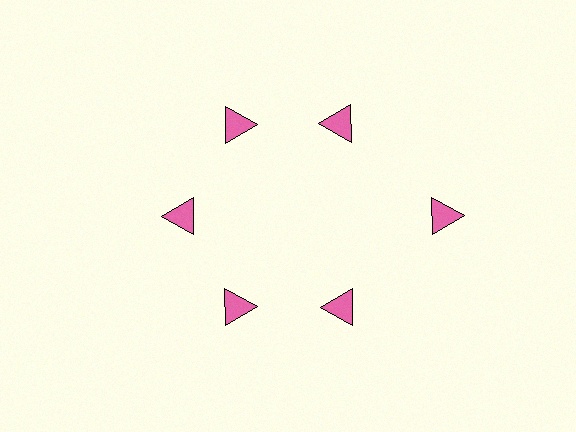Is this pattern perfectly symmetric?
No. The 6 pink triangles are arranged in a ring, but one element near the 3 o'clock position is pushed outward from the center, breaking the 6-fold rotational symmetry.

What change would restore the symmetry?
The symmetry would be restored by moving it inward, back onto the ring so that all 6 triangles sit at equal angles and equal distance from the center.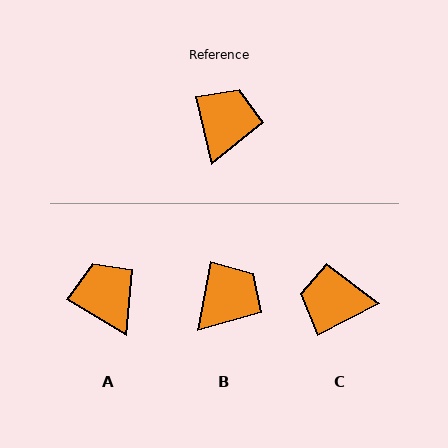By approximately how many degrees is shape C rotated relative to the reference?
Approximately 104 degrees counter-clockwise.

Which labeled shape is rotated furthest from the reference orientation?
C, about 104 degrees away.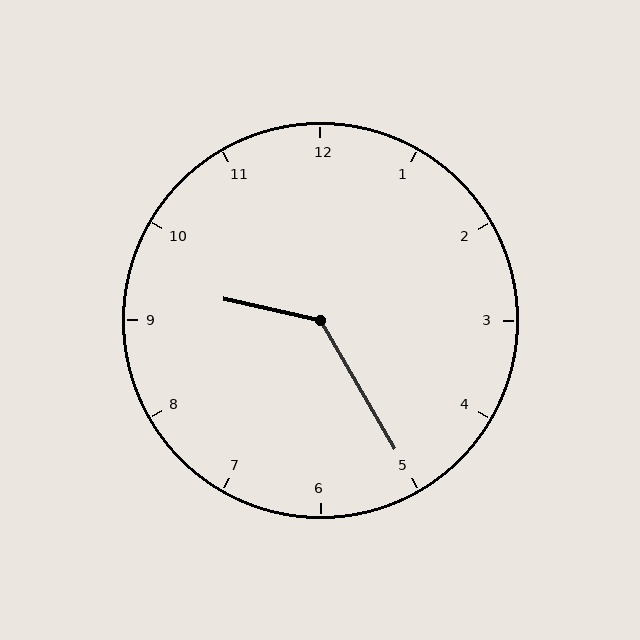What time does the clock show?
9:25.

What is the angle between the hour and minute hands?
Approximately 132 degrees.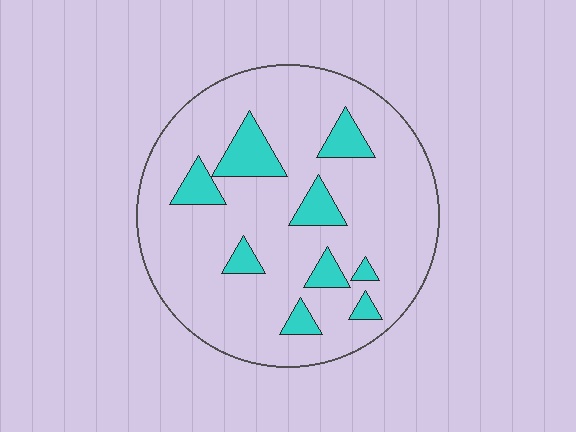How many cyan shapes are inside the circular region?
9.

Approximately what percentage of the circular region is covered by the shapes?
Approximately 15%.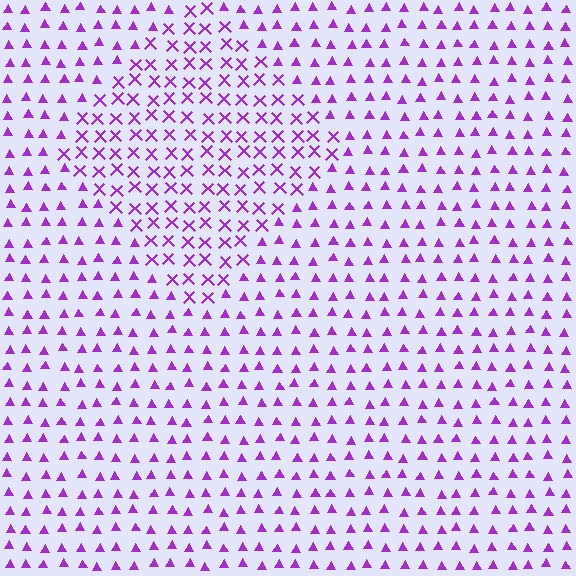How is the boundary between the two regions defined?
The boundary is defined by a change in element shape: X marks inside vs. triangles outside. All elements share the same color and spacing.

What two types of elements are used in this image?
The image uses X marks inside the diamond region and triangles outside it.